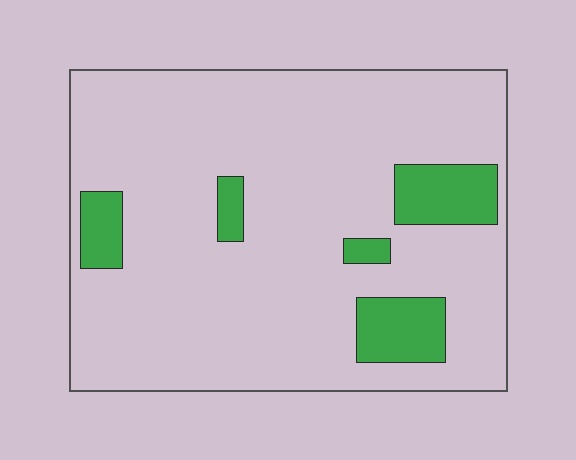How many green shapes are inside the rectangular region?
5.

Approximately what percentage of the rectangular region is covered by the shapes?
Approximately 15%.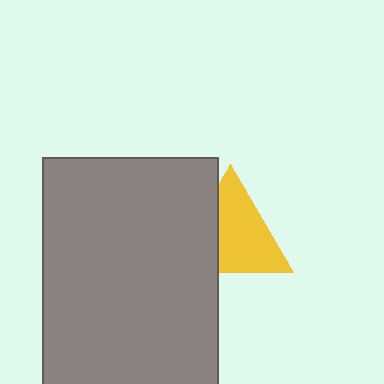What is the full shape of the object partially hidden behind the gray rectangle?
The partially hidden object is a yellow triangle.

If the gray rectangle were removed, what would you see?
You would see the complete yellow triangle.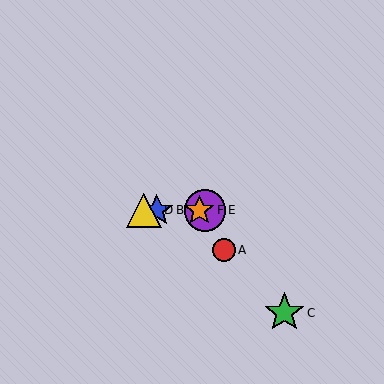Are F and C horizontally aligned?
No, F is at y≈210 and C is at y≈313.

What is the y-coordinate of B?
Object B is at y≈210.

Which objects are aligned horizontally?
Objects B, D, E, F are aligned horizontally.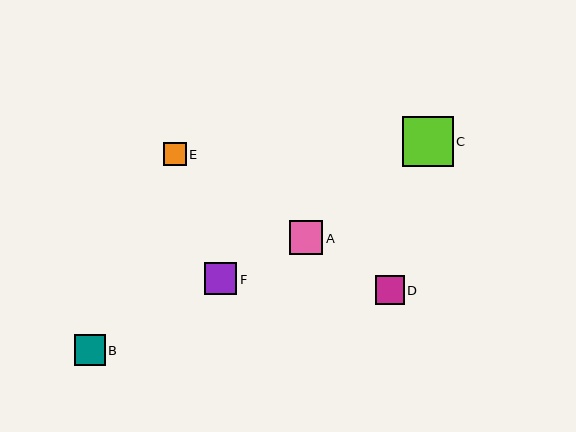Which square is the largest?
Square C is the largest with a size of approximately 51 pixels.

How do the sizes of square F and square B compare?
Square F and square B are approximately the same size.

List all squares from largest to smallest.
From largest to smallest: C, A, F, B, D, E.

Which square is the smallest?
Square E is the smallest with a size of approximately 23 pixels.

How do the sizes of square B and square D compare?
Square B and square D are approximately the same size.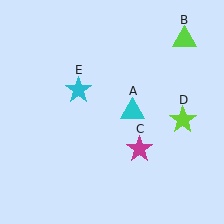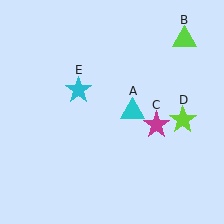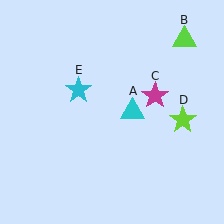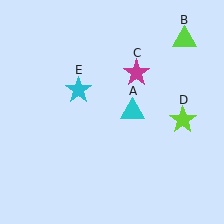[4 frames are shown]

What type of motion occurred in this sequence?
The magenta star (object C) rotated counterclockwise around the center of the scene.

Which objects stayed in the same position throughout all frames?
Cyan triangle (object A) and lime triangle (object B) and lime star (object D) and cyan star (object E) remained stationary.